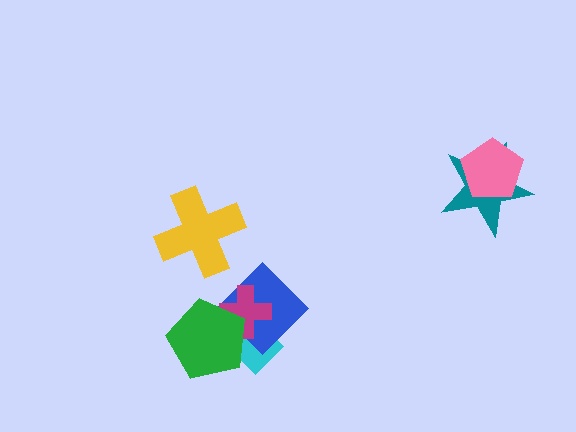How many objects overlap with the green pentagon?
3 objects overlap with the green pentagon.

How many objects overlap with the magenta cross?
3 objects overlap with the magenta cross.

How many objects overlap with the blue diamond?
3 objects overlap with the blue diamond.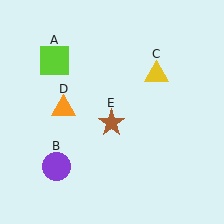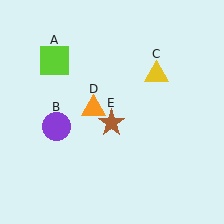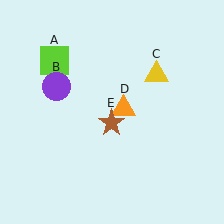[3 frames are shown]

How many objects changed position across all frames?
2 objects changed position: purple circle (object B), orange triangle (object D).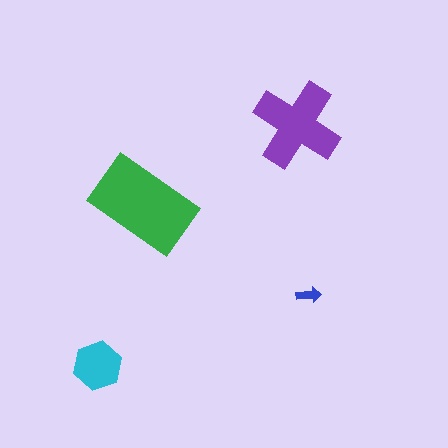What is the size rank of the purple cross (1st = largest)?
2nd.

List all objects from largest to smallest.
The green rectangle, the purple cross, the cyan hexagon, the blue arrow.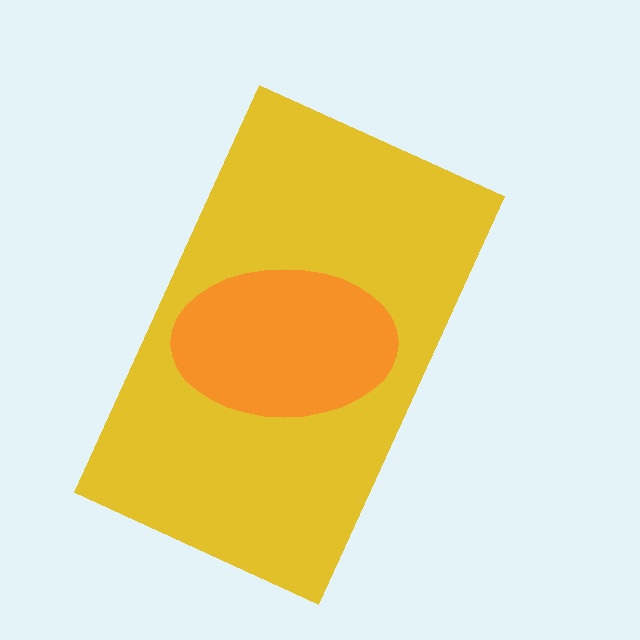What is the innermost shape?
The orange ellipse.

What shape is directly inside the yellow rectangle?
The orange ellipse.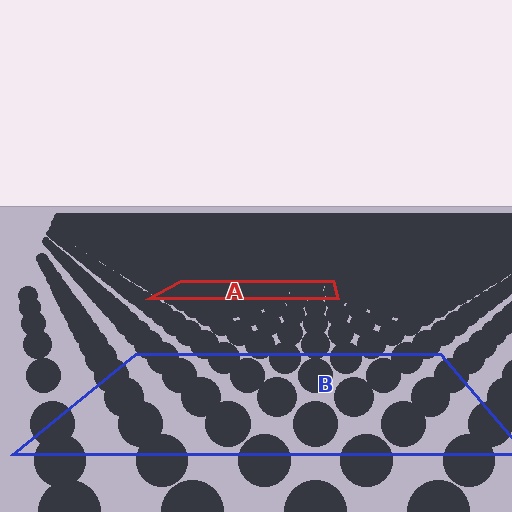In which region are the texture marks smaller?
The texture marks are smaller in region A, because it is farther away.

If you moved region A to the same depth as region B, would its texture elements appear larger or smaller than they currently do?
They would appear larger. At a closer depth, the same texture elements are projected at a bigger on-screen size.